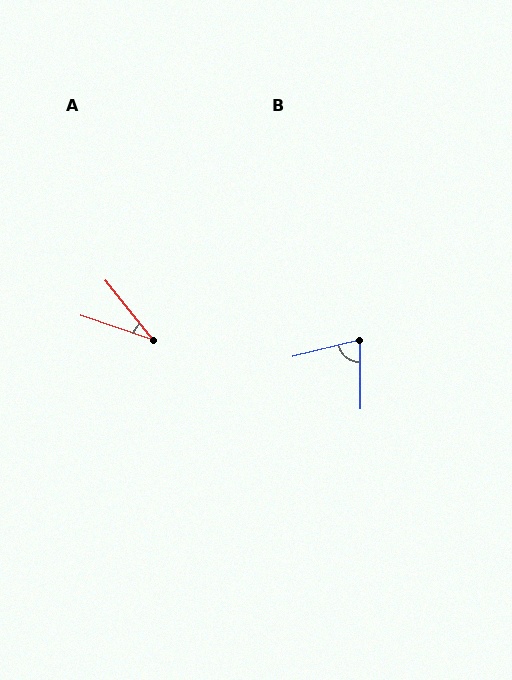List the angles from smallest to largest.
A (33°), B (76°).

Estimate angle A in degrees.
Approximately 33 degrees.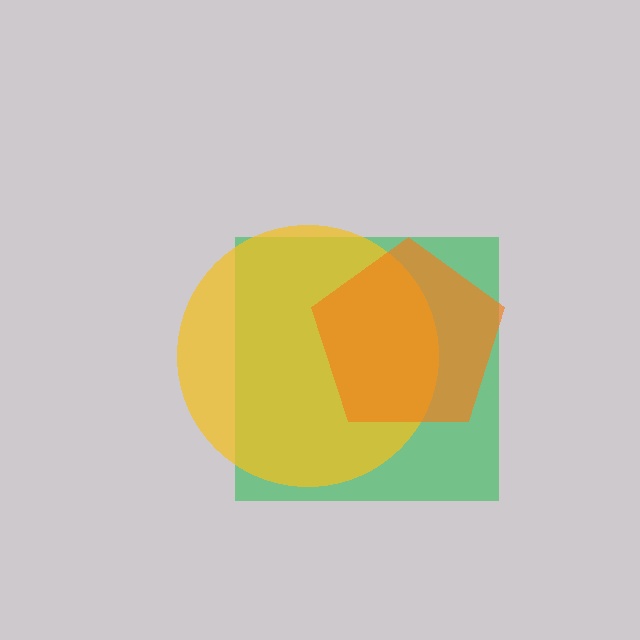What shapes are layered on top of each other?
The layered shapes are: a green square, a yellow circle, an orange pentagon.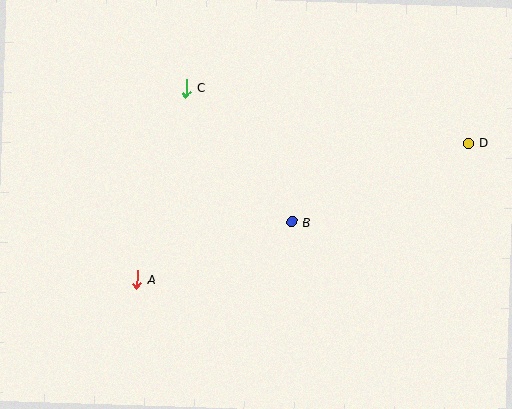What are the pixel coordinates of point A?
Point A is at (137, 279).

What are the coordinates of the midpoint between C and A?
The midpoint between C and A is at (161, 184).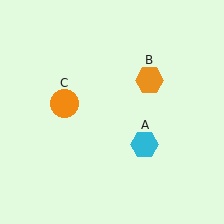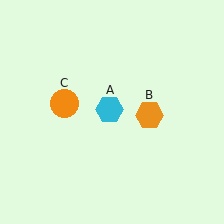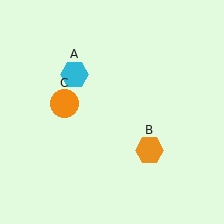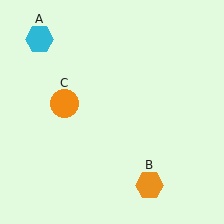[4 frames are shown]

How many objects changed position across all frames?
2 objects changed position: cyan hexagon (object A), orange hexagon (object B).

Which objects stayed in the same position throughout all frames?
Orange circle (object C) remained stationary.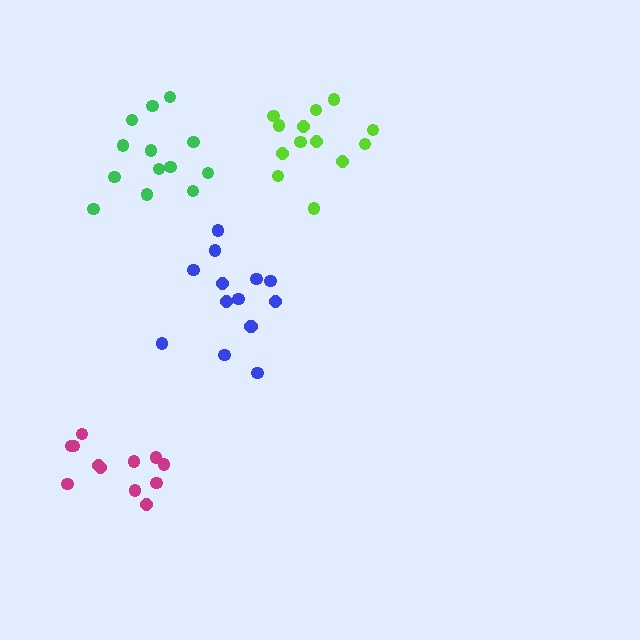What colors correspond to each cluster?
The clusters are colored: magenta, blue, lime, green.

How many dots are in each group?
Group 1: 12 dots, Group 2: 14 dots, Group 3: 13 dots, Group 4: 13 dots (52 total).